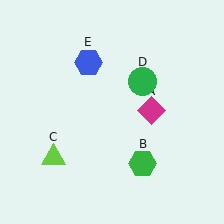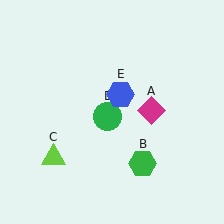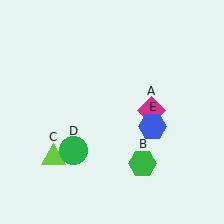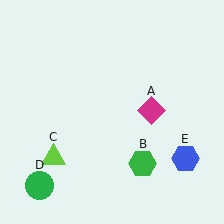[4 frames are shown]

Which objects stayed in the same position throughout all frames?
Magenta diamond (object A) and green hexagon (object B) and lime triangle (object C) remained stationary.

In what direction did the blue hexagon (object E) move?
The blue hexagon (object E) moved down and to the right.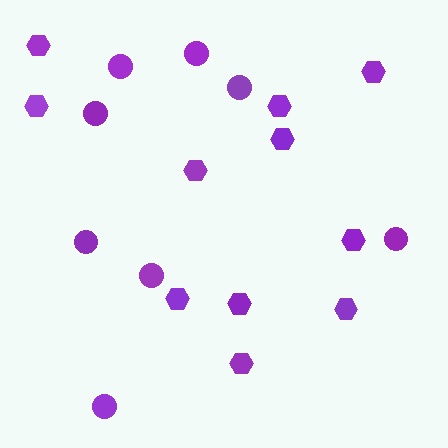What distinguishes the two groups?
There are 2 groups: one group of circles (8) and one group of hexagons (11).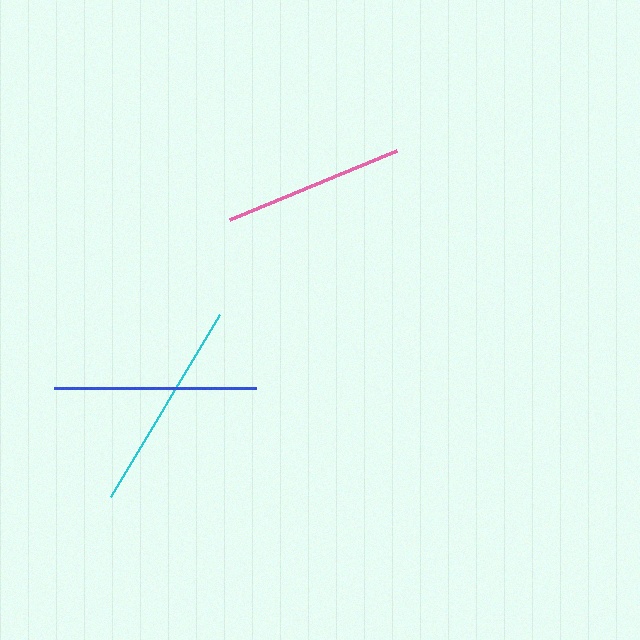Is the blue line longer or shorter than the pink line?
The blue line is longer than the pink line.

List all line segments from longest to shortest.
From longest to shortest: cyan, blue, pink.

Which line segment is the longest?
The cyan line is the longest at approximately 212 pixels.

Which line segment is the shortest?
The pink line is the shortest at approximately 181 pixels.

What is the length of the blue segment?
The blue segment is approximately 202 pixels long.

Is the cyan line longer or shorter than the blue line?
The cyan line is longer than the blue line.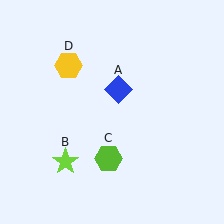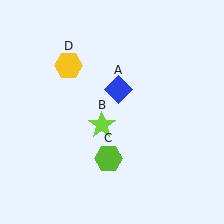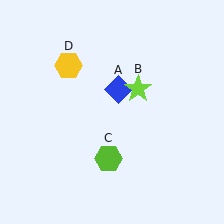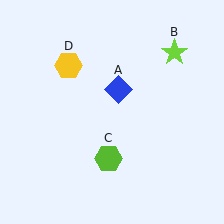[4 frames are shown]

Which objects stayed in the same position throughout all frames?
Blue diamond (object A) and lime hexagon (object C) and yellow hexagon (object D) remained stationary.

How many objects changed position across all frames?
1 object changed position: lime star (object B).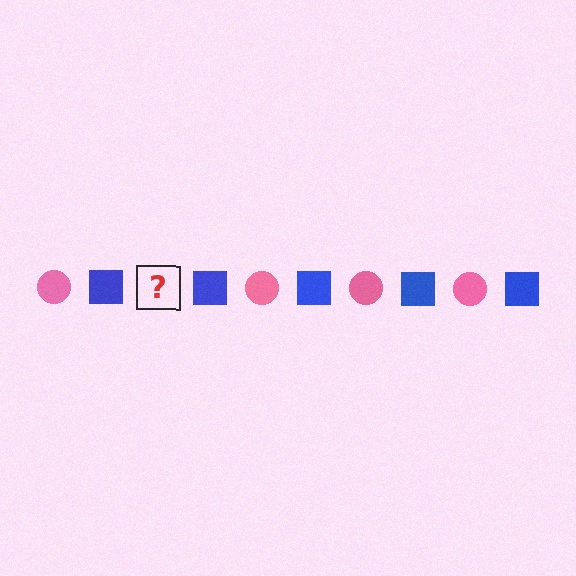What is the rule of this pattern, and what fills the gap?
The rule is that the pattern alternates between pink circle and blue square. The gap should be filled with a pink circle.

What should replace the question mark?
The question mark should be replaced with a pink circle.